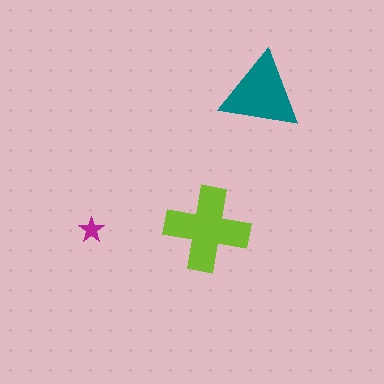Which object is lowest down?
The magenta star is bottommost.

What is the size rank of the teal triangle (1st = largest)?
2nd.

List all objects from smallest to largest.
The magenta star, the teal triangle, the lime cross.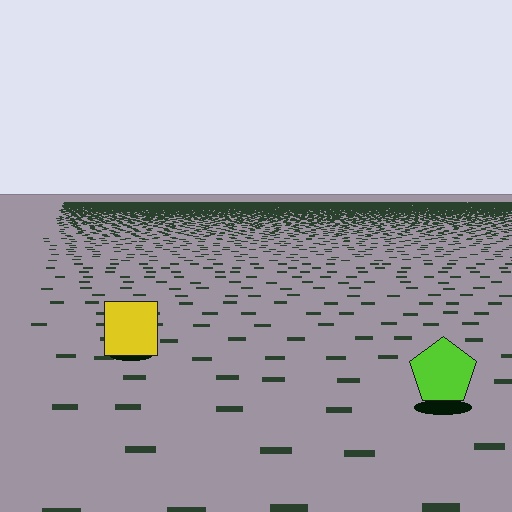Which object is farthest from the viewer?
The yellow square is farthest from the viewer. It appears smaller and the ground texture around it is denser.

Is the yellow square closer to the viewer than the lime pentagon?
No. The lime pentagon is closer — you can tell from the texture gradient: the ground texture is coarser near it.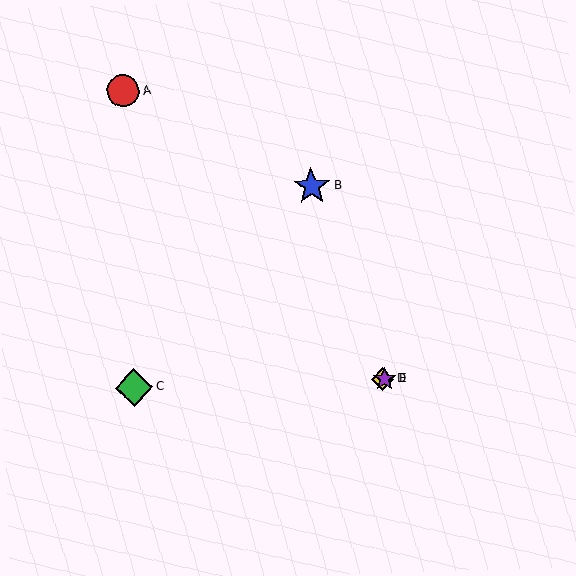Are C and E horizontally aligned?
Yes, both are at y≈387.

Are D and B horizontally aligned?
No, D is at y≈379 and B is at y≈187.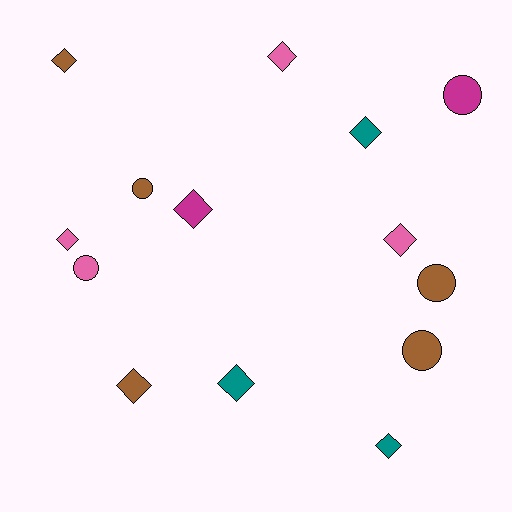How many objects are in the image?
There are 14 objects.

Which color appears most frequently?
Brown, with 5 objects.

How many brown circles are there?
There are 3 brown circles.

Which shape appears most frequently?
Diamond, with 9 objects.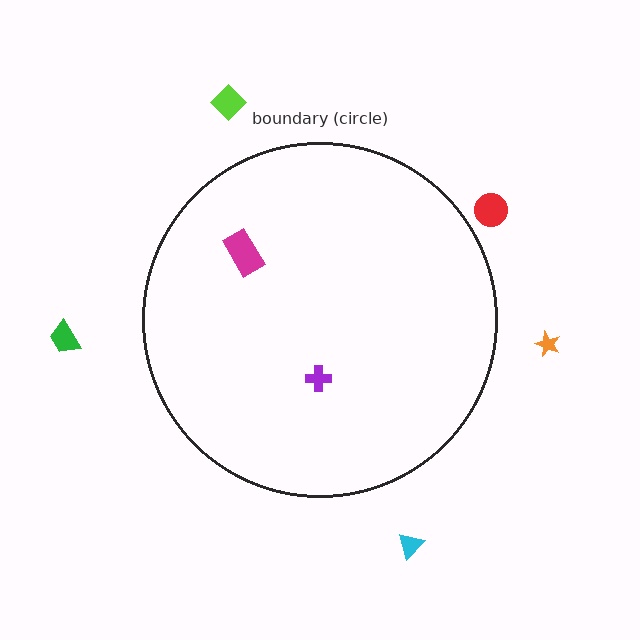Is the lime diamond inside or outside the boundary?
Outside.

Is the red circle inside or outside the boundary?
Outside.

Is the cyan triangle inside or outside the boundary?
Outside.